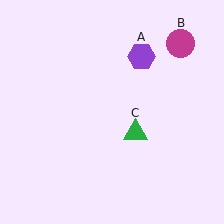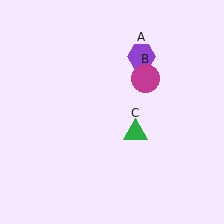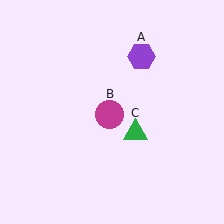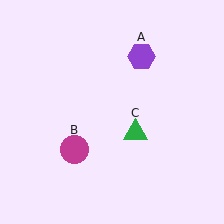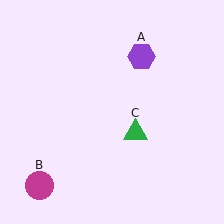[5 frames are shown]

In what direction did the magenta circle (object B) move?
The magenta circle (object B) moved down and to the left.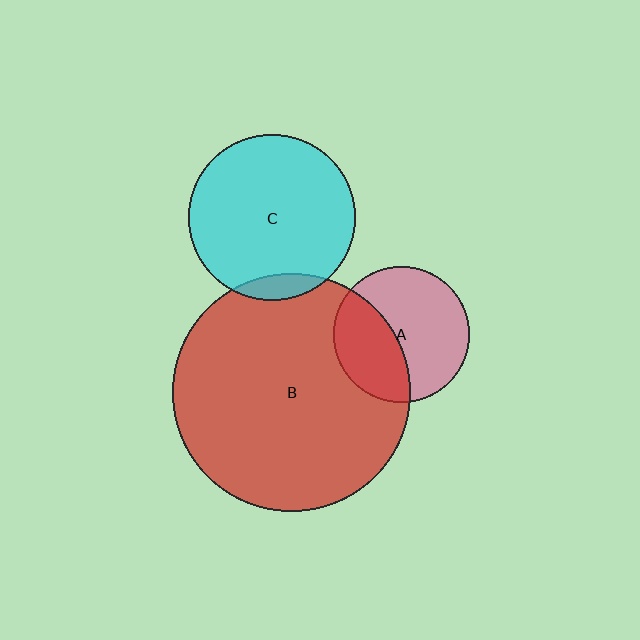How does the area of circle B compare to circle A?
Approximately 3.1 times.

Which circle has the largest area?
Circle B (red).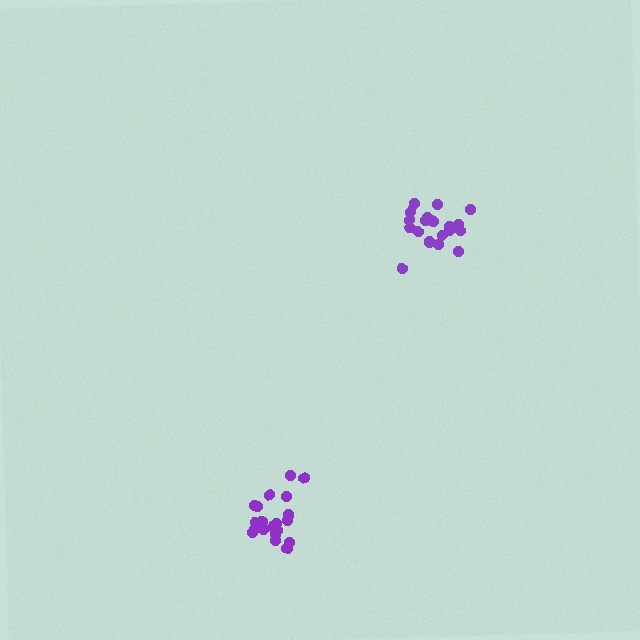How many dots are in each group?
Group 1: 21 dots, Group 2: 20 dots (41 total).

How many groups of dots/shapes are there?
There are 2 groups.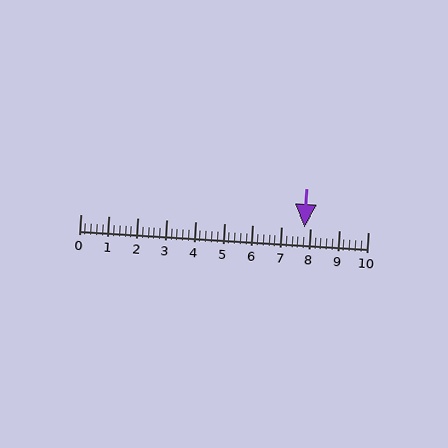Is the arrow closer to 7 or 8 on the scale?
The arrow is closer to 8.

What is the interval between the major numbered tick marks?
The major tick marks are spaced 1 units apart.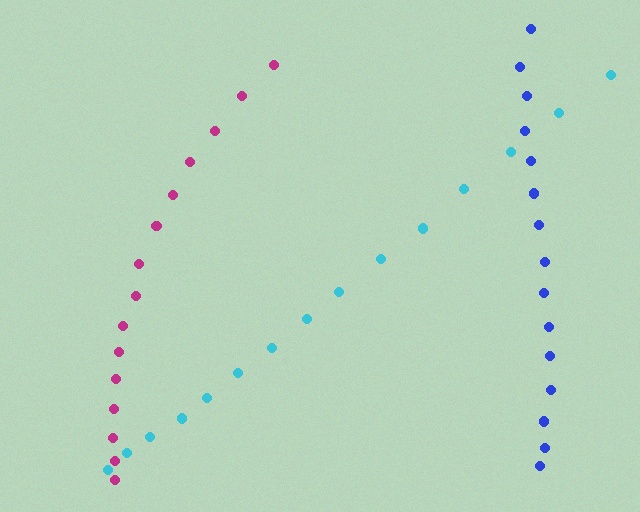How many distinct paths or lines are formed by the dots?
There are 3 distinct paths.